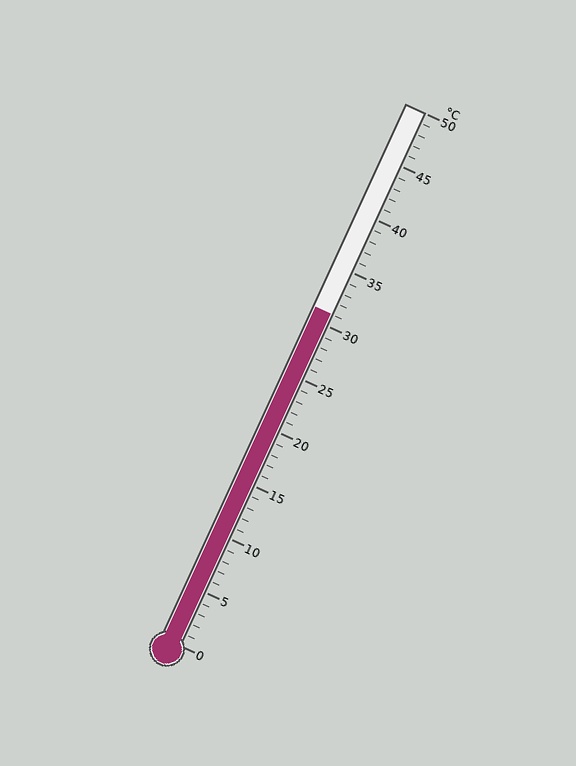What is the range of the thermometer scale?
The thermometer scale ranges from 0°C to 50°C.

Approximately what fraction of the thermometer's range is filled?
The thermometer is filled to approximately 60% of its range.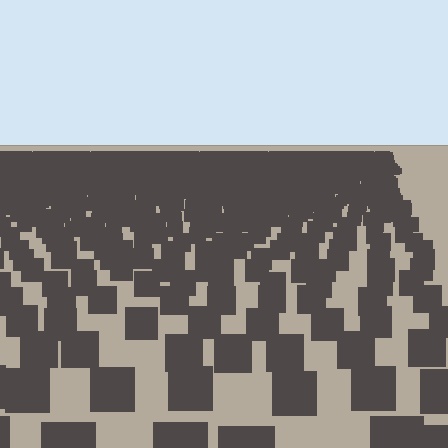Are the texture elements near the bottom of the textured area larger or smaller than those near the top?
Larger. Near the bottom, elements are closer to the viewer and appear at a bigger on-screen size.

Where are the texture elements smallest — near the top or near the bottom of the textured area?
Near the top.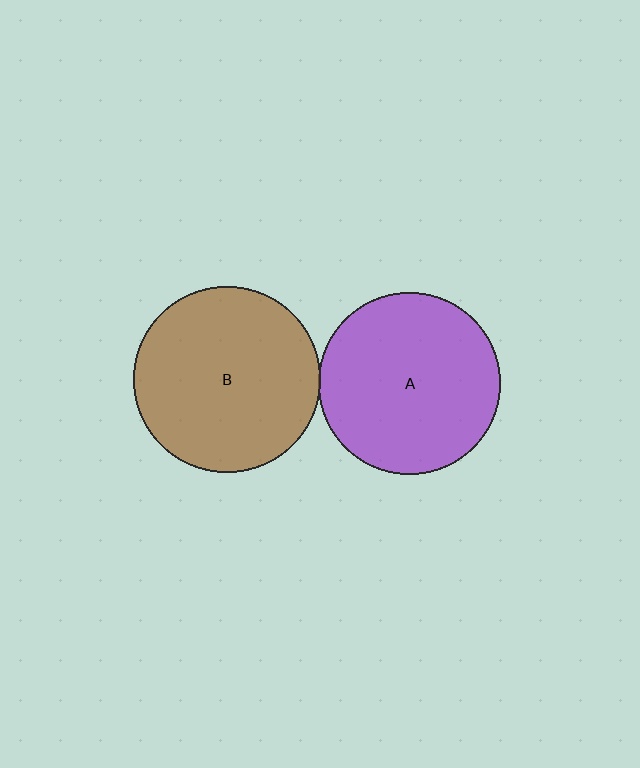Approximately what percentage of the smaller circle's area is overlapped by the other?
Approximately 5%.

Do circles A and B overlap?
Yes.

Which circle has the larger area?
Circle B (brown).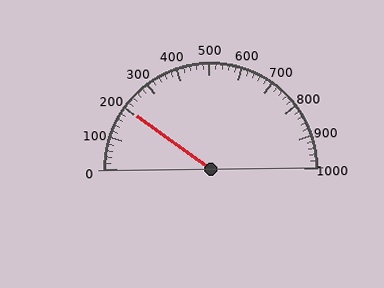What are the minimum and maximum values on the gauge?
The gauge ranges from 0 to 1000.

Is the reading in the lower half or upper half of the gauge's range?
The reading is in the lower half of the range (0 to 1000).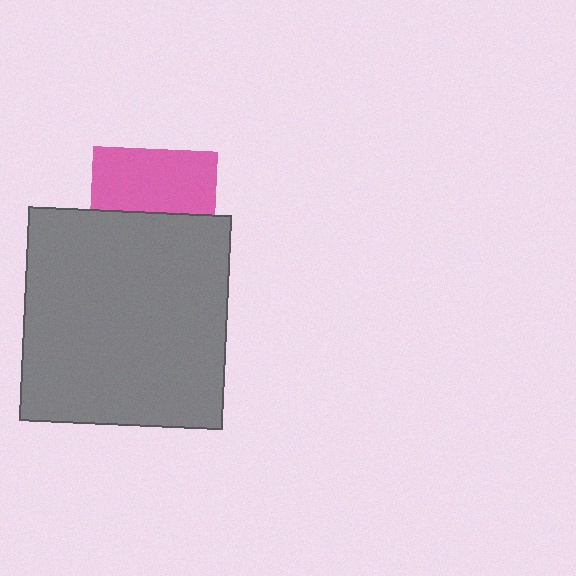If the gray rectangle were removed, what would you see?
You would see the complete pink square.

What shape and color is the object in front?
The object in front is a gray rectangle.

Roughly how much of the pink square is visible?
About half of it is visible (roughly 49%).